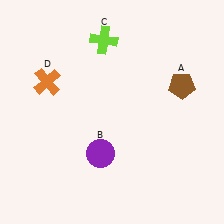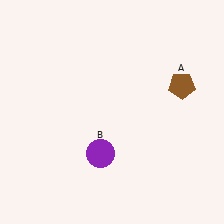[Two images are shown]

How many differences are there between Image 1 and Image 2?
There are 2 differences between the two images.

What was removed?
The lime cross (C), the orange cross (D) were removed in Image 2.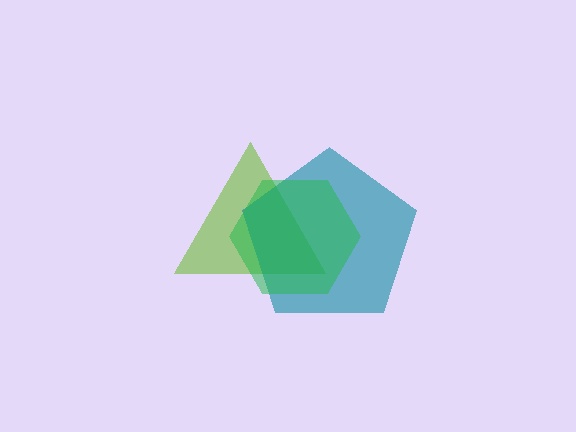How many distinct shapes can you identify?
There are 3 distinct shapes: a lime triangle, a teal pentagon, a green hexagon.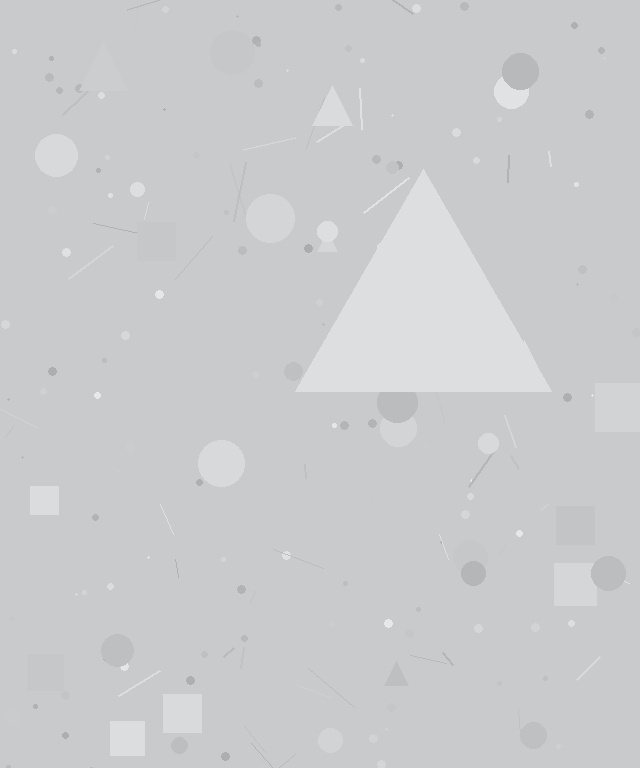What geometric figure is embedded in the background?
A triangle is embedded in the background.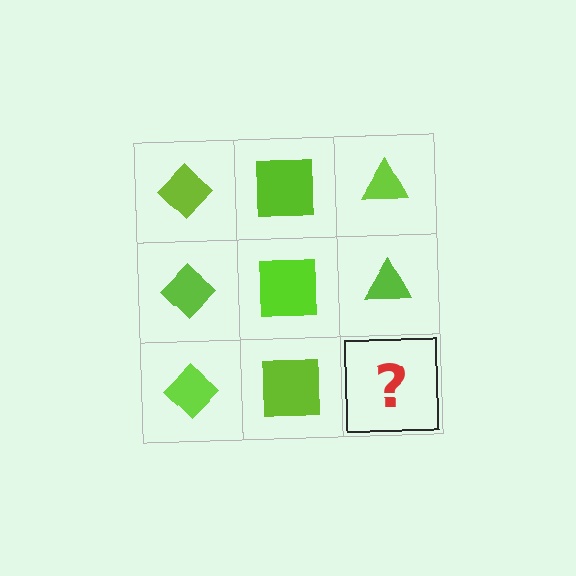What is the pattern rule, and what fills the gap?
The rule is that each column has a consistent shape. The gap should be filled with a lime triangle.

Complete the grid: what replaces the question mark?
The question mark should be replaced with a lime triangle.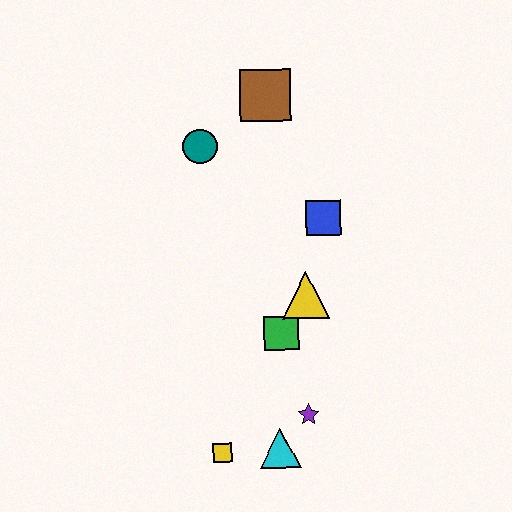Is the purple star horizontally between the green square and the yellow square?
No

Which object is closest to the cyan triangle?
The purple star is closest to the cyan triangle.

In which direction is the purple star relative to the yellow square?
The purple star is to the right of the yellow square.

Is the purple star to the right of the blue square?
No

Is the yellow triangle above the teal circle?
No